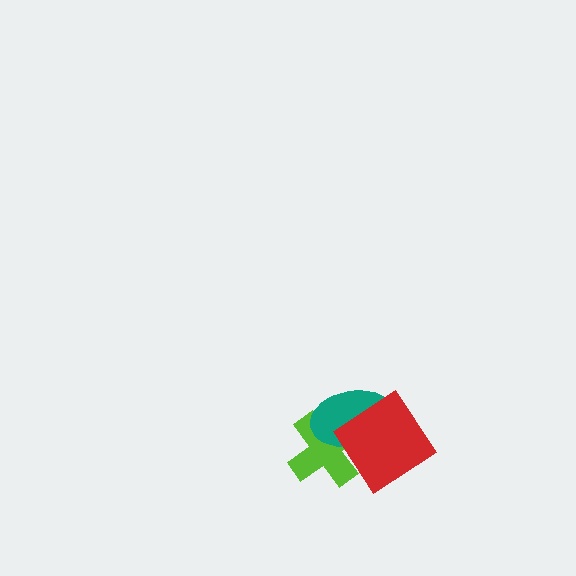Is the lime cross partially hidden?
Yes, it is partially covered by another shape.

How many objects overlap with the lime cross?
2 objects overlap with the lime cross.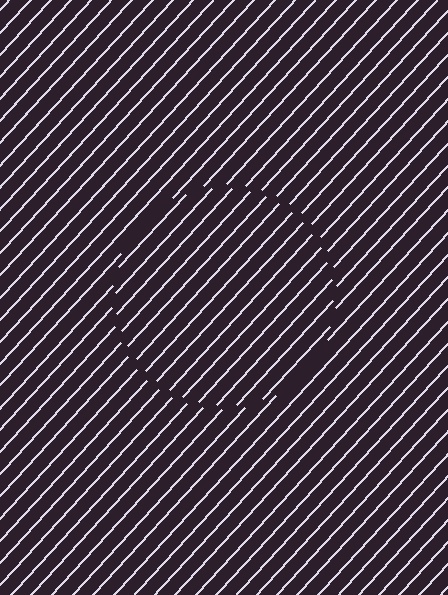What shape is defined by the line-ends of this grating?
An illusory circle. The interior of the shape contains the same grating, shifted by half a period — the contour is defined by the phase discontinuity where line-ends from the inner and outer gratings abut.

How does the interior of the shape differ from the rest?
The interior of the shape contains the same grating, shifted by half a period — the contour is defined by the phase discontinuity where line-ends from the inner and outer gratings abut.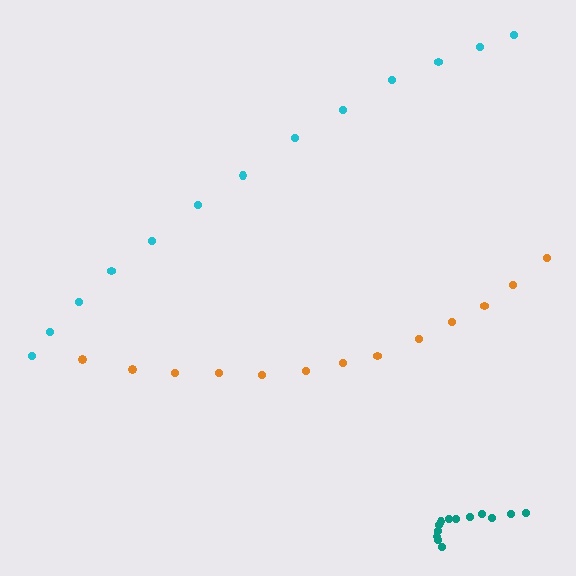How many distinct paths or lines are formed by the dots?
There are 3 distinct paths.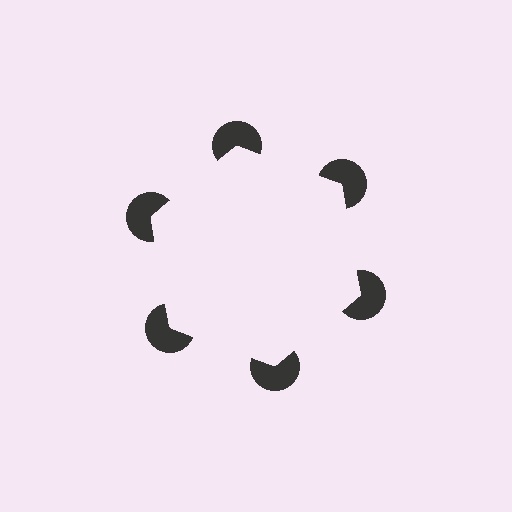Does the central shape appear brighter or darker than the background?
It typically appears slightly brighter than the background, even though no actual brightness change is drawn.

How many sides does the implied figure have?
6 sides.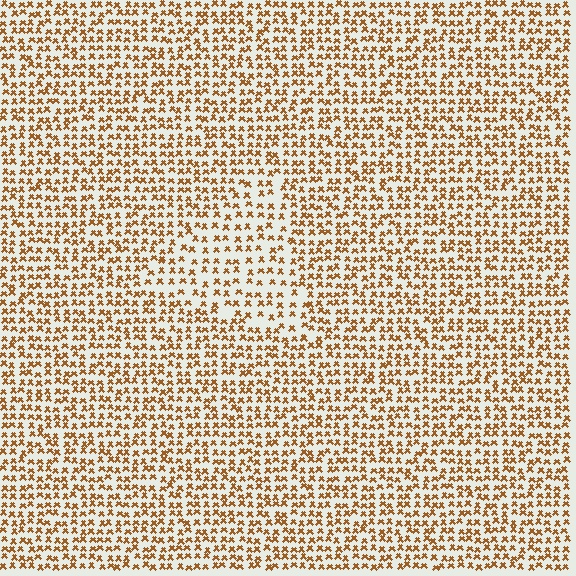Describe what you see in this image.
The image contains small brown elements arranged at two different densities. A triangle-shaped region is visible where the elements are less densely packed than the surrounding area.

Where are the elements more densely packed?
The elements are more densely packed outside the triangle boundary.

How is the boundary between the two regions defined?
The boundary is defined by a change in element density (approximately 1.6x ratio). All elements are the same color, size, and shape.